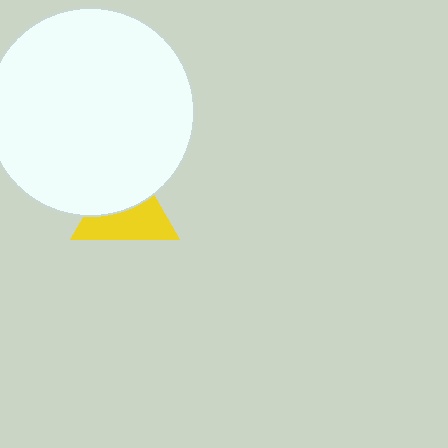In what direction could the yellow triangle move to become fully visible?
The yellow triangle could move down. That would shift it out from behind the white circle entirely.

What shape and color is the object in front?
The object in front is a white circle.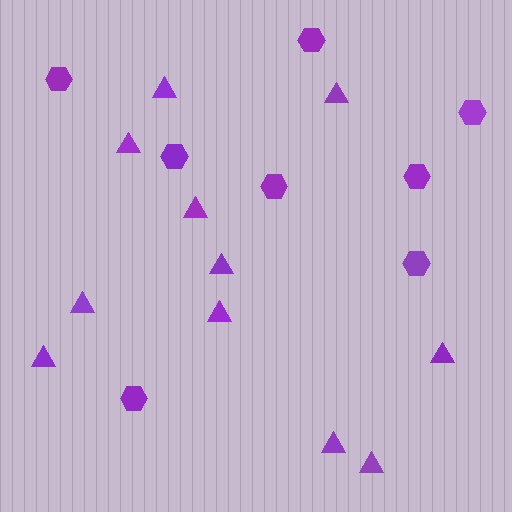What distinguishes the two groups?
There are 2 groups: one group of triangles (11) and one group of hexagons (8).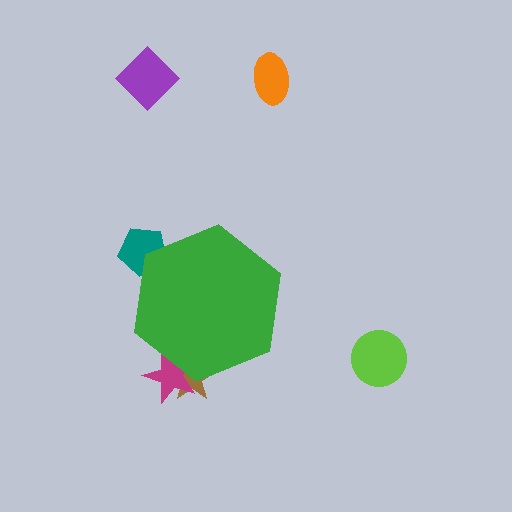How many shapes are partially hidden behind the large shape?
3 shapes are partially hidden.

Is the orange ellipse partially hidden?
No, the orange ellipse is fully visible.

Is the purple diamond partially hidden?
No, the purple diamond is fully visible.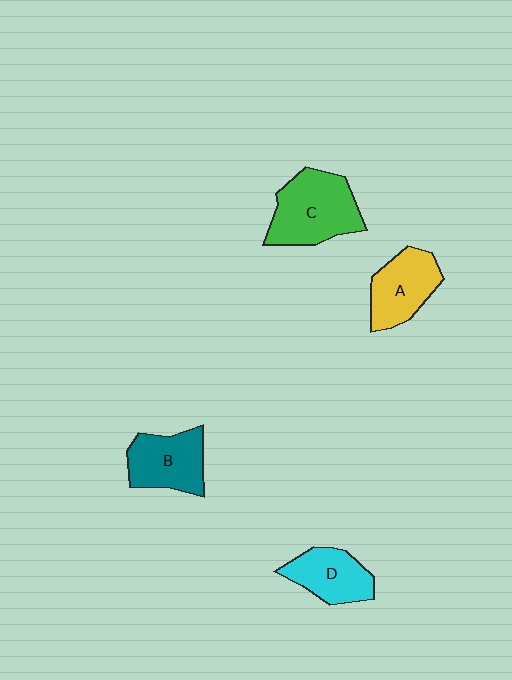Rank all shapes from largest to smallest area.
From largest to smallest: C (green), B (teal), A (yellow), D (cyan).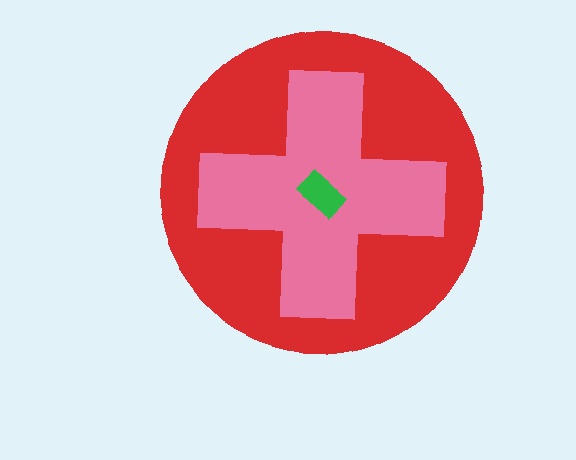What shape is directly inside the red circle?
The pink cross.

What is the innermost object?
The green rectangle.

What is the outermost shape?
The red circle.